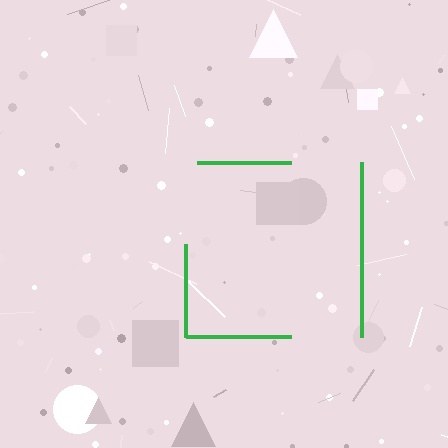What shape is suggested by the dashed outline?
The dashed outline suggests a square.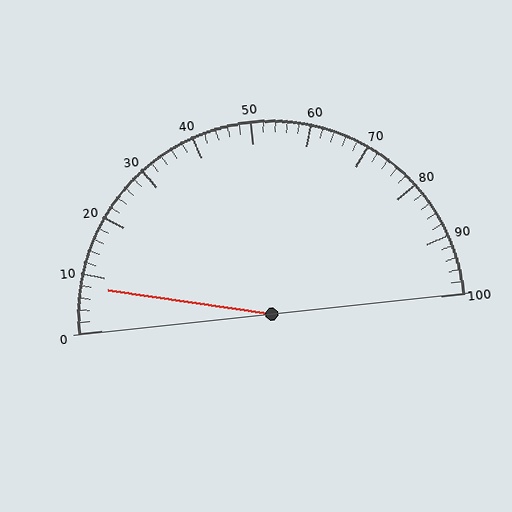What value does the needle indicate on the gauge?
The needle indicates approximately 8.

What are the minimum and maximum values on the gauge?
The gauge ranges from 0 to 100.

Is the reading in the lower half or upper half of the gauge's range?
The reading is in the lower half of the range (0 to 100).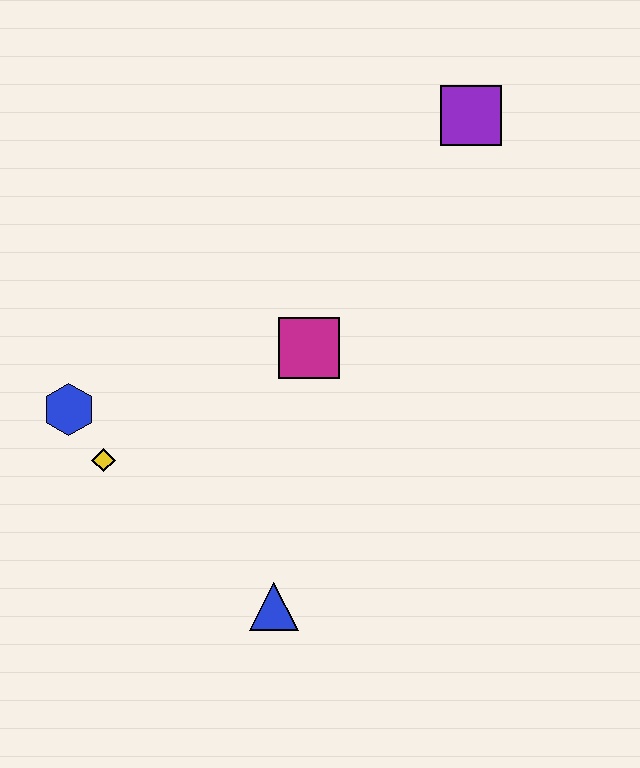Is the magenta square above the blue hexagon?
Yes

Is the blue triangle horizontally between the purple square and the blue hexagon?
Yes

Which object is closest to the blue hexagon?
The yellow diamond is closest to the blue hexagon.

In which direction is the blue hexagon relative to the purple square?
The blue hexagon is to the left of the purple square.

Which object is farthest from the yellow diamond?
The purple square is farthest from the yellow diamond.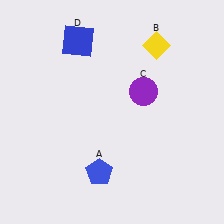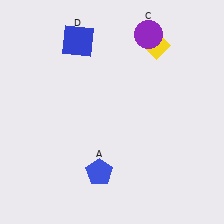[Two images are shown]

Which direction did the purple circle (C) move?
The purple circle (C) moved up.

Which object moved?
The purple circle (C) moved up.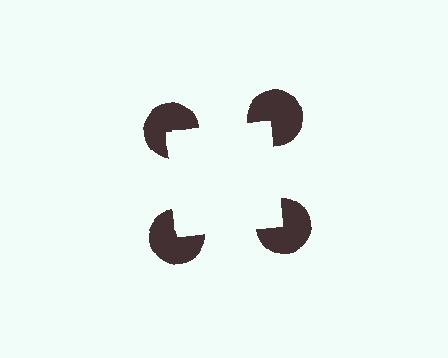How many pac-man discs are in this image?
There are 4 — one at each vertex of the illusory square.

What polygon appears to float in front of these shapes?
An illusory square — its edges are inferred from the aligned wedge cuts in the pac-man discs, not physically drawn.